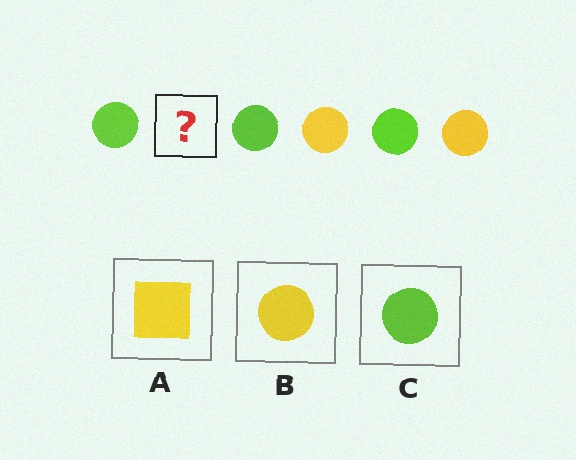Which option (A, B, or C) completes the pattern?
B.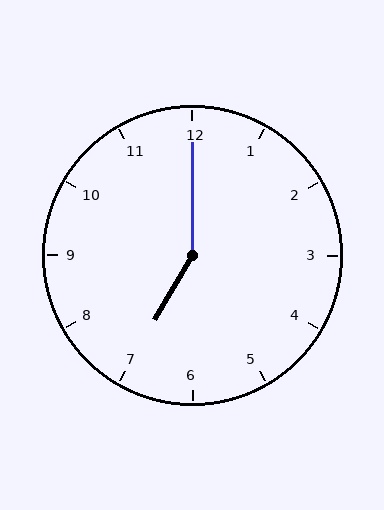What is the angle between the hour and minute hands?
Approximately 150 degrees.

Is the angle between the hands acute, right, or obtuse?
It is obtuse.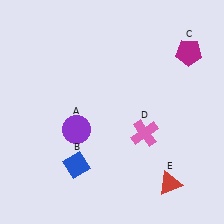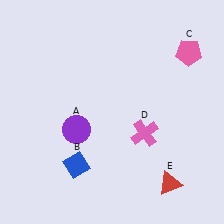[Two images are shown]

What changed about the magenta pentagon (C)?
In Image 1, C is magenta. In Image 2, it changed to pink.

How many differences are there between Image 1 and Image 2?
There is 1 difference between the two images.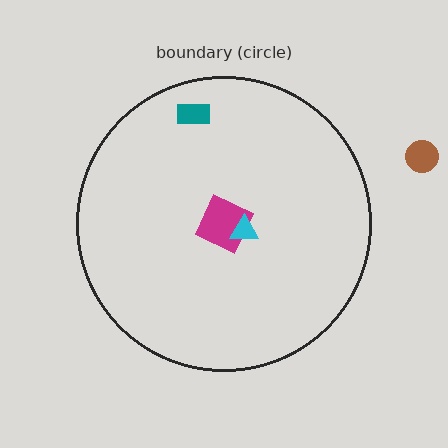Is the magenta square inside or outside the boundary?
Inside.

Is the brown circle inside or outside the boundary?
Outside.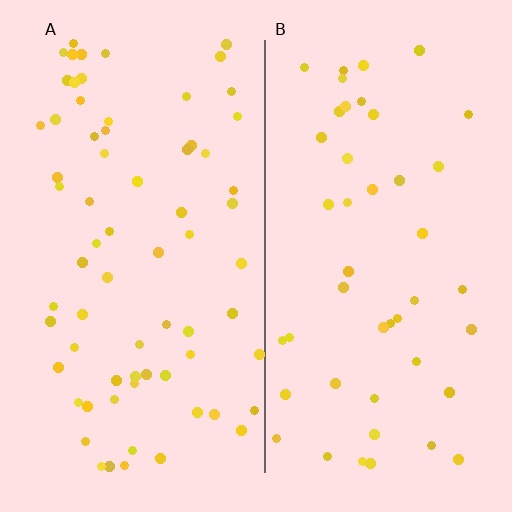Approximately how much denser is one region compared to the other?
Approximately 1.5× — region A over region B.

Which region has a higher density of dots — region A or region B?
A (the left).